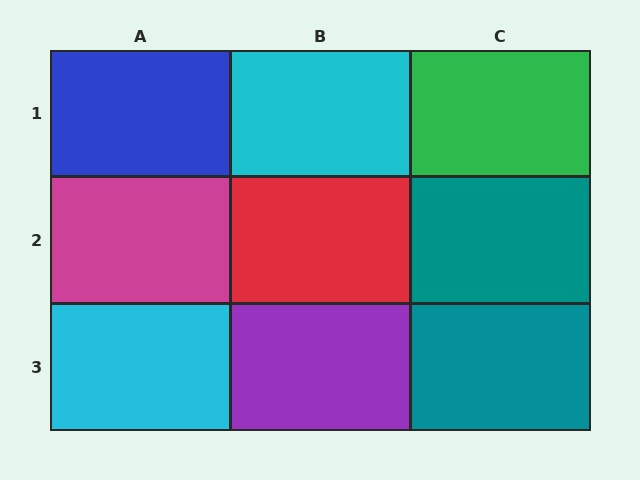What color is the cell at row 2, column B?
Red.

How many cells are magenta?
1 cell is magenta.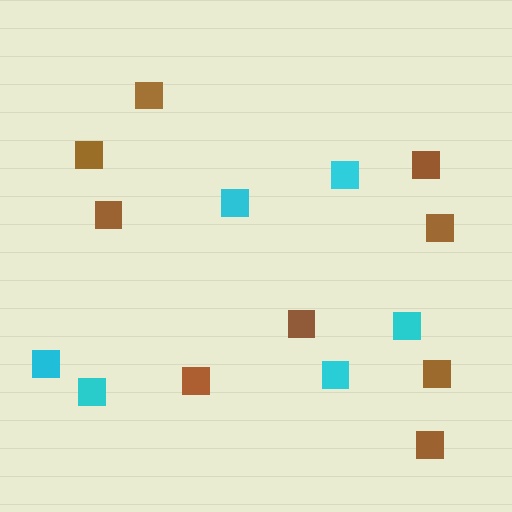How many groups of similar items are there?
There are 2 groups: one group of brown squares (9) and one group of cyan squares (6).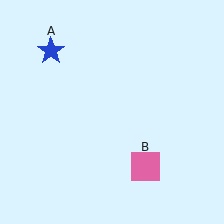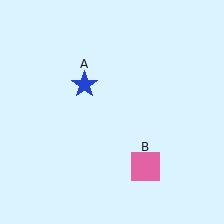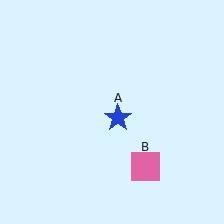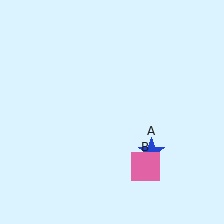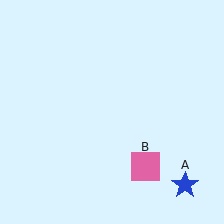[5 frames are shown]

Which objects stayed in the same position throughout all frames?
Pink square (object B) remained stationary.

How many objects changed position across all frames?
1 object changed position: blue star (object A).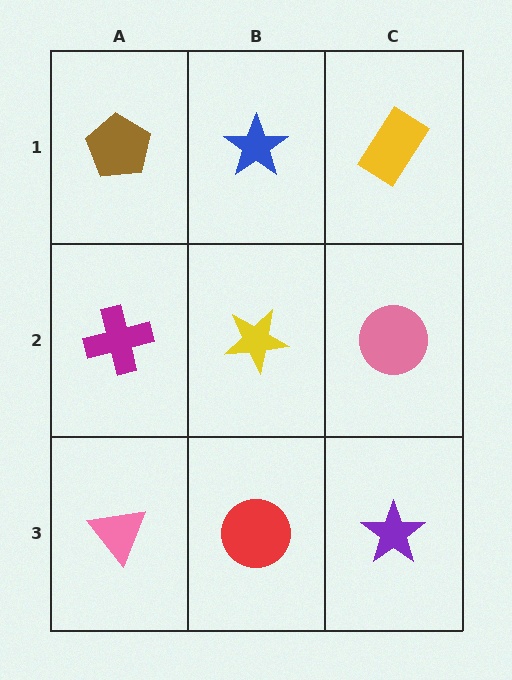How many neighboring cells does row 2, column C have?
3.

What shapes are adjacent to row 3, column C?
A pink circle (row 2, column C), a red circle (row 3, column B).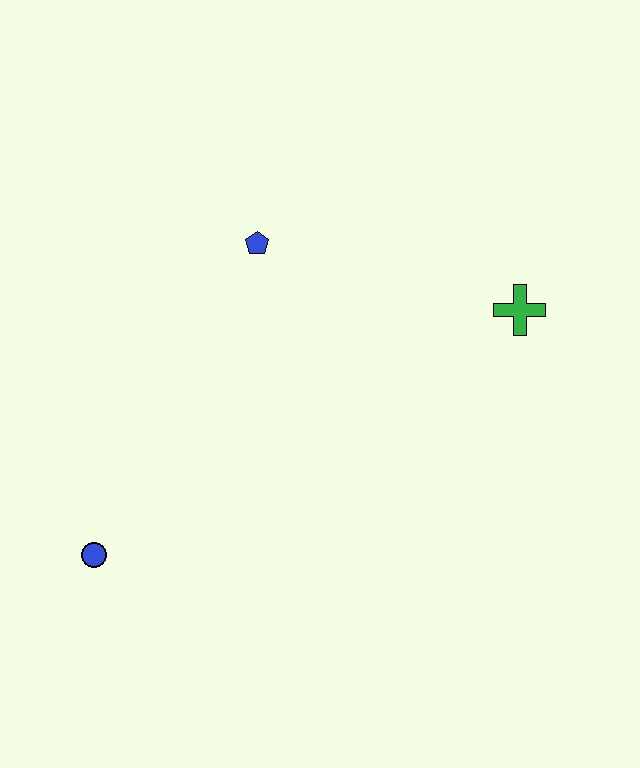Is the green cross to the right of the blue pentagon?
Yes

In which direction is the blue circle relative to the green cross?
The blue circle is to the left of the green cross.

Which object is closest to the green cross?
The blue pentagon is closest to the green cross.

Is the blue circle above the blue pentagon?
No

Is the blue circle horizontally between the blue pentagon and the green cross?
No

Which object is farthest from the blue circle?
The green cross is farthest from the blue circle.